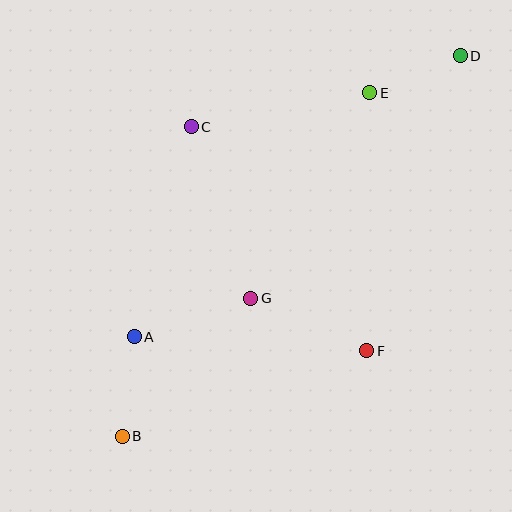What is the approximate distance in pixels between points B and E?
The distance between B and E is approximately 423 pixels.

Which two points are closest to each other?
Points D and E are closest to each other.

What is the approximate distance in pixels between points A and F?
The distance between A and F is approximately 233 pixels.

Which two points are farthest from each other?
Points B and D are farthest from each other.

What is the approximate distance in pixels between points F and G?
The distance between F and G is approximately 127 pixels.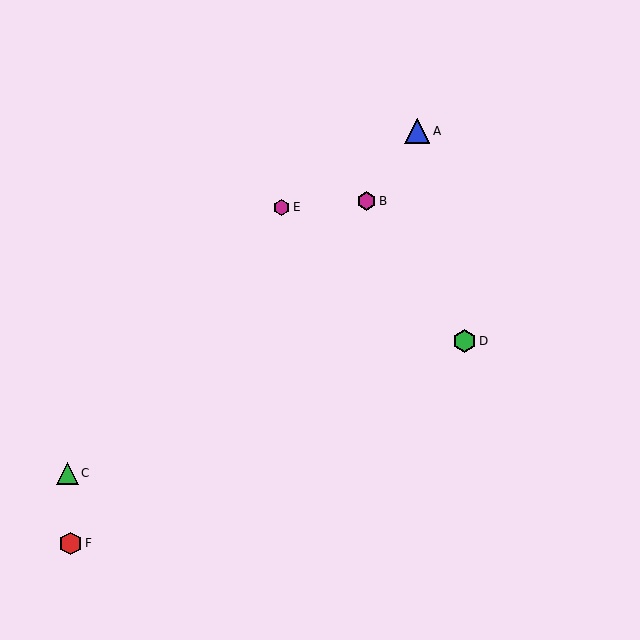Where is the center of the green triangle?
The center of the green triangle is at (67, 473).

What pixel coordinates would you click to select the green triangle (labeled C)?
Click at (67, 473) to select the green triangle C.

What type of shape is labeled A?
Shape A is a blue triangle.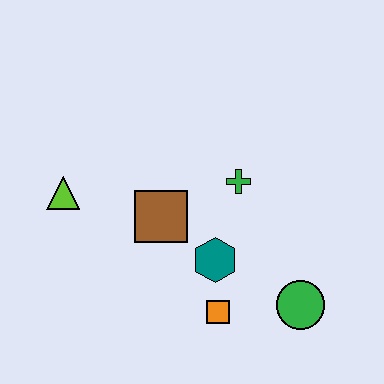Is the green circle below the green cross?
Yes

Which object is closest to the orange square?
The teal hexagon is closest to the orange square.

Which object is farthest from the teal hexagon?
The lime triangle is farthest from the teal hexagon.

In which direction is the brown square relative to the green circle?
The brown square is to the left of the green circle.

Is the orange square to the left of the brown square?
No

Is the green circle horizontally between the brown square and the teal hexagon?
No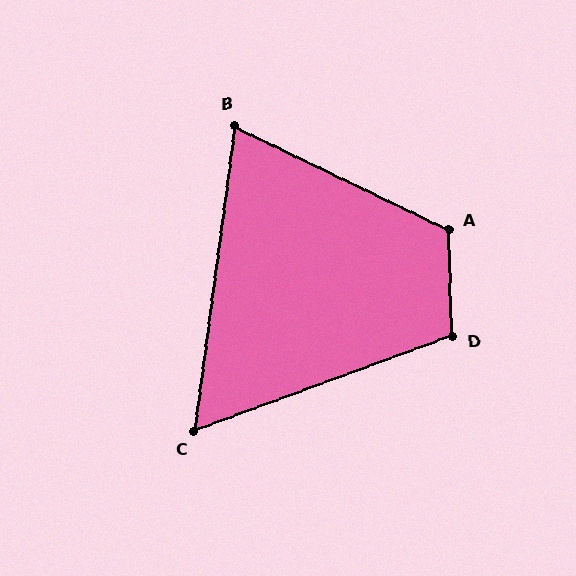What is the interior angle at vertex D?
Approximately 108 degrees (obtuse).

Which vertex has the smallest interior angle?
C, at approximately 62 degrees.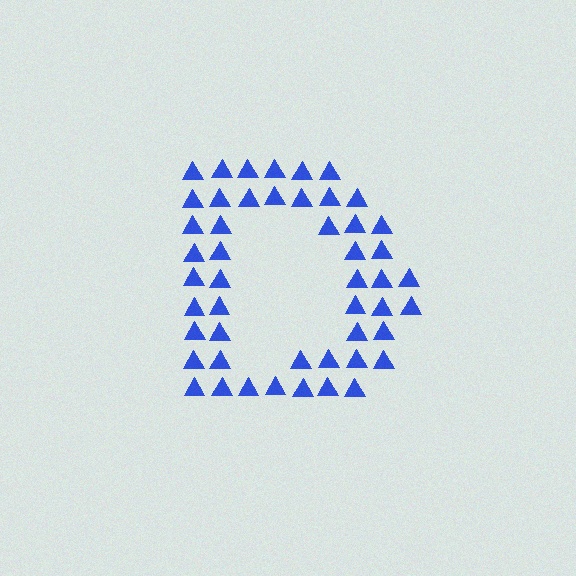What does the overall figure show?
The overall figure shows the letter D.